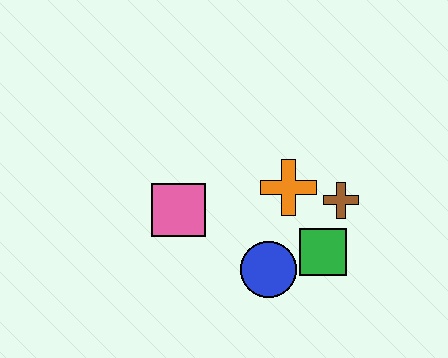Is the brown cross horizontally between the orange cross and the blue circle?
No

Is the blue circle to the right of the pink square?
Yes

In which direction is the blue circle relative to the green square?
The blue circle is to the left of the green square.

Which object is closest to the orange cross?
The brown cross is closest to the orange cross.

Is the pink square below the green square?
No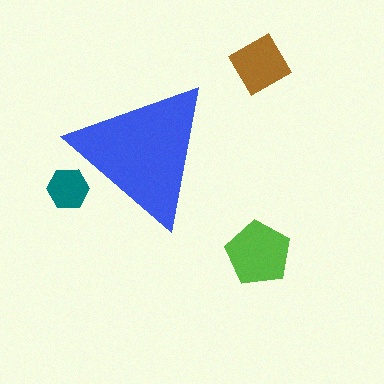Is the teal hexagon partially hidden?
Yes, the teal hexagon is partially hidden behind the blue triangle.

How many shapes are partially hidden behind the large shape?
1 shape is partially hidden.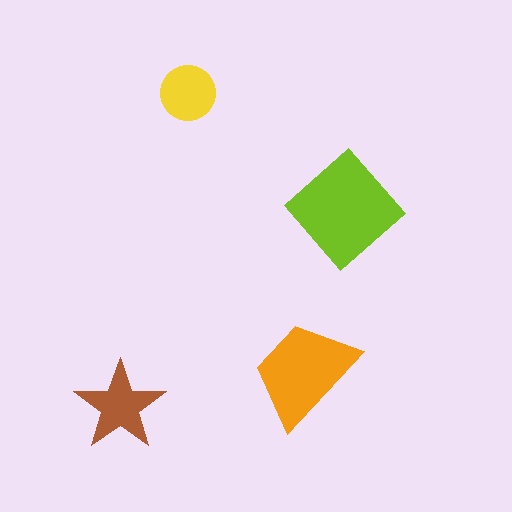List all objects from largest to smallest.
The lime diamond, the orange trapezoid, the brown star, the yellow circle.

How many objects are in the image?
There are 4 objects in the image.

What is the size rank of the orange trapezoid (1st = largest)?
2nd.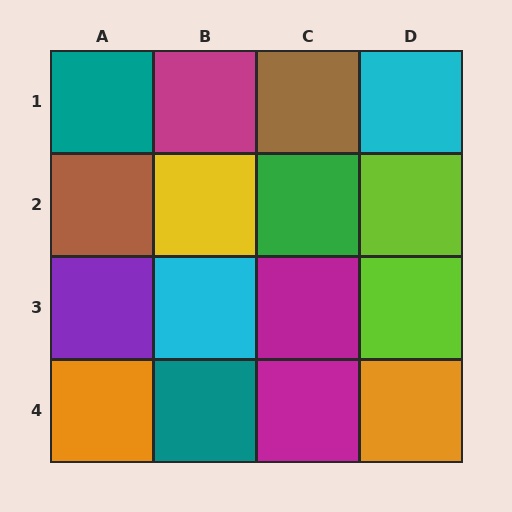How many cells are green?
1 cell is green.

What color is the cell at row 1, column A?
Teal.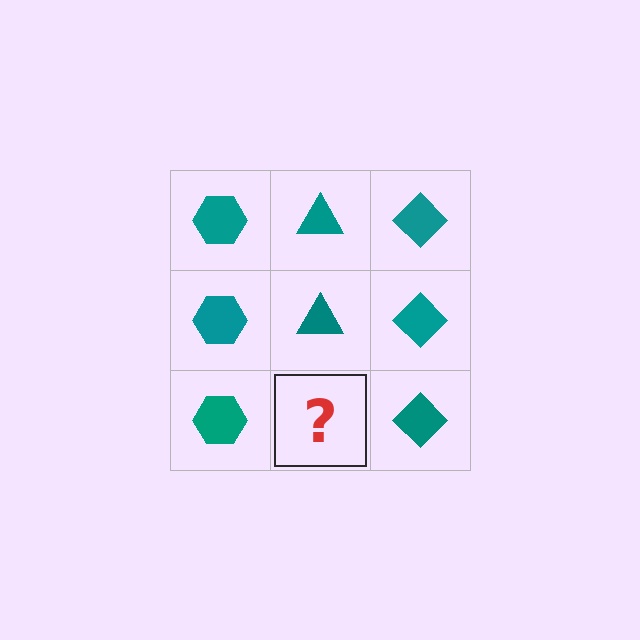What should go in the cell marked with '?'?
The missing cell should contain a teal triangle.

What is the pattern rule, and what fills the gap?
The rule is that each column has a consistent shape. The gap should be filled with a teal triangle.